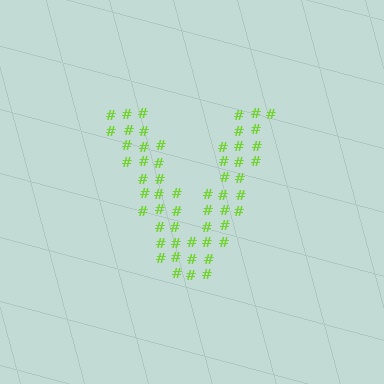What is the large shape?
The large shape is the letter V.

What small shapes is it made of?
It is made of small hash symbols.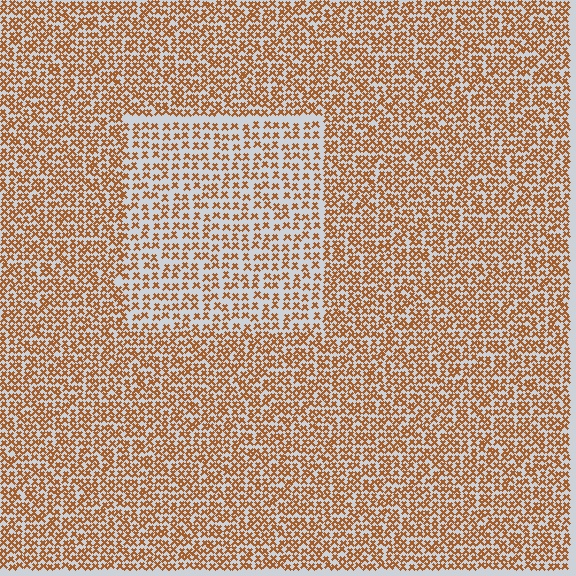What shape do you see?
I see a rectangle.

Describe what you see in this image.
The image contains small brown elements arranged at two different densities. A rectangle-shaped region is visible where the elements are less densely packed than the surrounding area.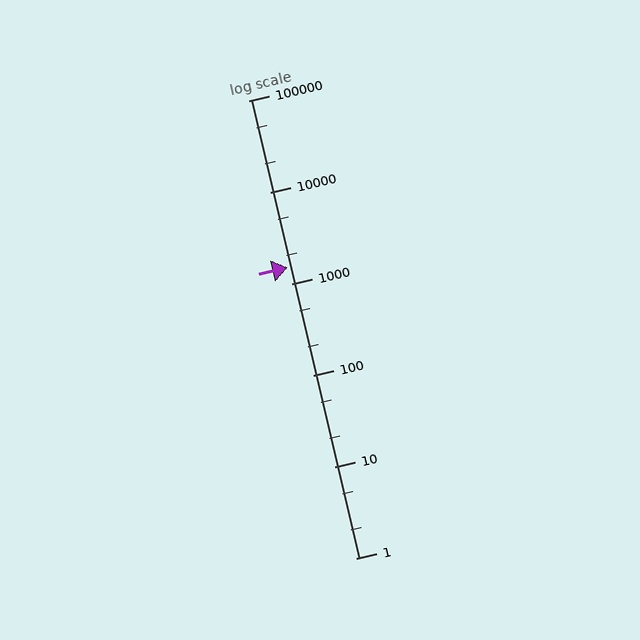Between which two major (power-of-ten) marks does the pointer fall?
The pointer is between 1000 and 10000.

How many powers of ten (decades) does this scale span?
The scale spans 5 decades, from 1 to 100000.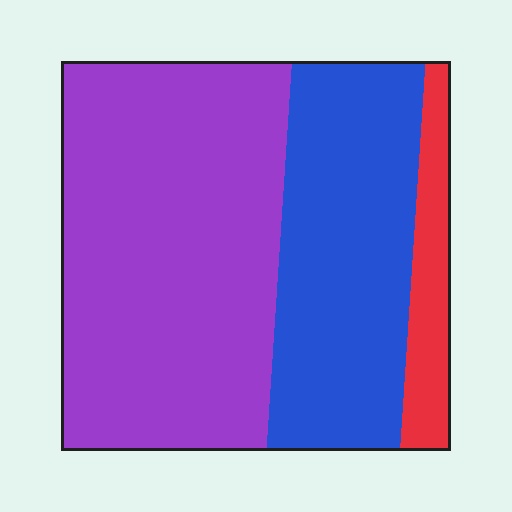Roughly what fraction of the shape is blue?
Blue covers roughly 35% of the shape.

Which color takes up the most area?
Purple, at roughly 55%.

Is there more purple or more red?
Purple.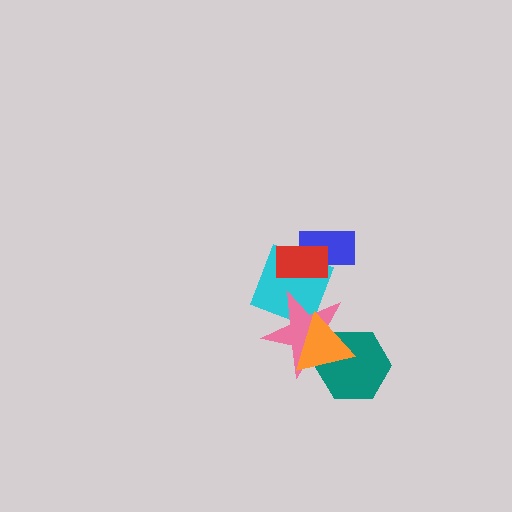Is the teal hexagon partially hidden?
Yes, it is partially covered by another shape.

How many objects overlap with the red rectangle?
2 objects overlap with the red rectangle.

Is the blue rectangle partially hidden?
Yes, it is partially covered by another shape.